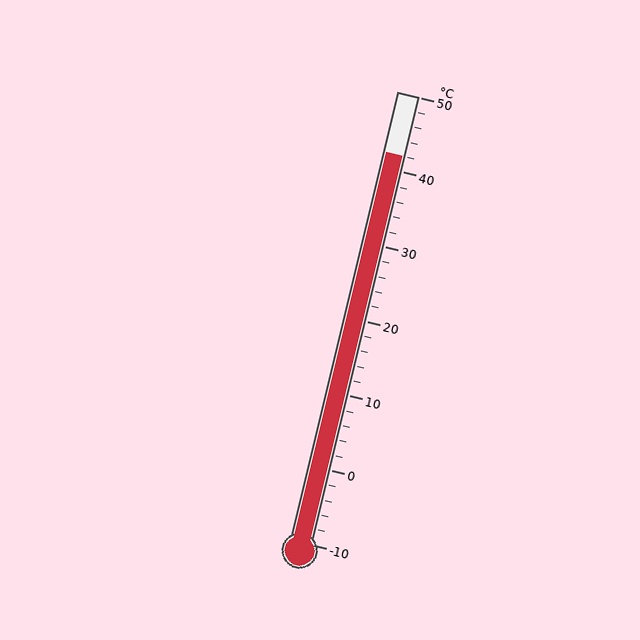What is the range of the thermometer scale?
The thermometer scale ranges from -10°C to 50°C.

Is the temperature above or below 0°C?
The temperature is above 0°C.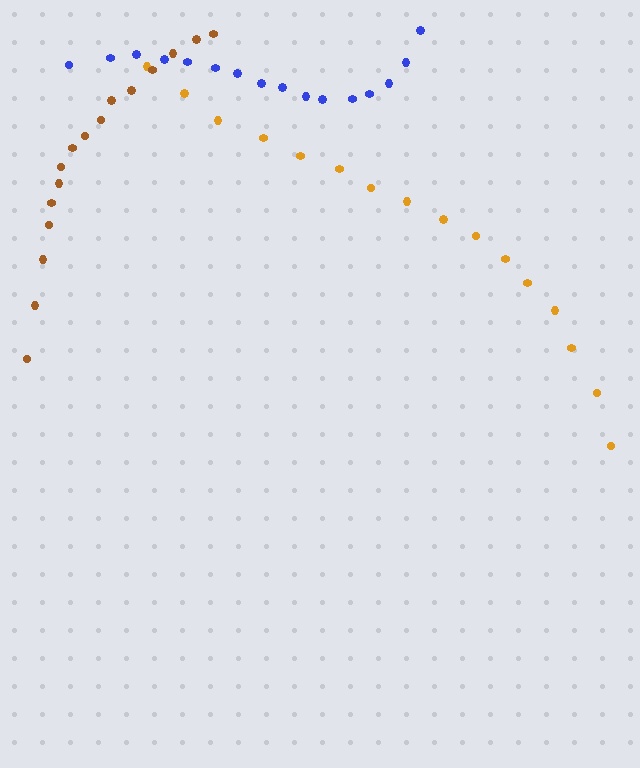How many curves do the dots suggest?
There are 3 distinct paths.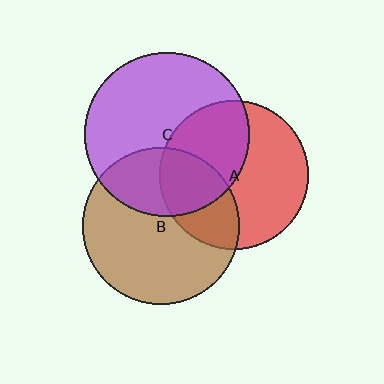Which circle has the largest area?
Circle C (purple).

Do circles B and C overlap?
Yes.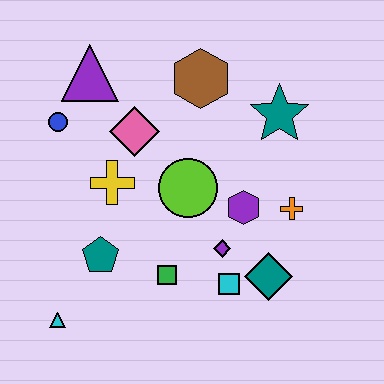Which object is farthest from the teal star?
The cyan triangle is farthest from the teal star.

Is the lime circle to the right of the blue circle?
Yes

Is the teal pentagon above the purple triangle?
No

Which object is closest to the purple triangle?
The blue circle is closest to the purple triangle.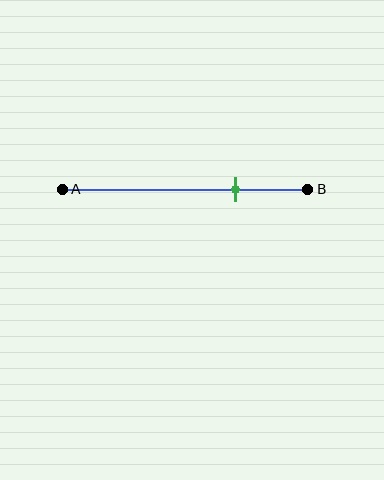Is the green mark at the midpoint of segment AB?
No, the mark is at about 70% from A, not at the 50% midpoint.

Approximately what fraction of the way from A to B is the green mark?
The green mark is approximately 70% of the way from A to B.